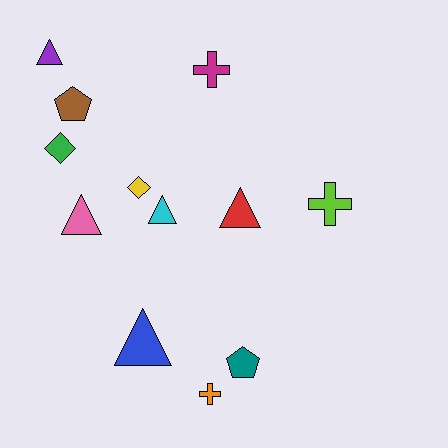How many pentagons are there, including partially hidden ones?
There are 2 pentagons.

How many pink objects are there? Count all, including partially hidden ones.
There is 1 pink object.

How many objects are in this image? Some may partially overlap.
There are 12 objects.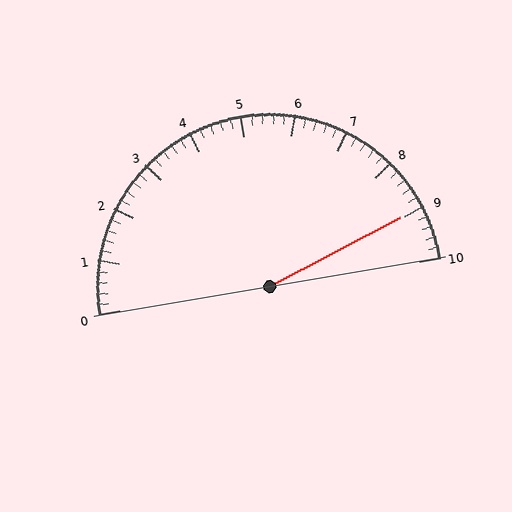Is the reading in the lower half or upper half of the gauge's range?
The reading is in the upper half of the range (0 to 10).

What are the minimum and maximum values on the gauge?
The gauge ranges from 0 to 10.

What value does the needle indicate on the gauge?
The needle indicates approximately 9.0.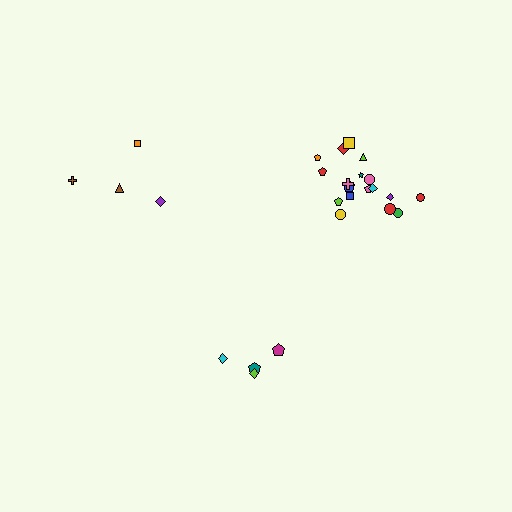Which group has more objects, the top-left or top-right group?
The top-right group.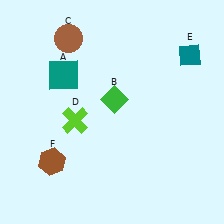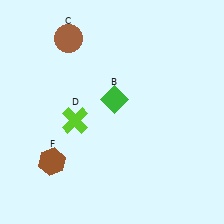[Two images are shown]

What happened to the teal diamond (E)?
The teal diamond (E) was removed in Image 2. It was in the top-right area of Image 1.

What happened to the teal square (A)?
The teal square (A) was removed in Image 2. It was in the top-left area of Image 1.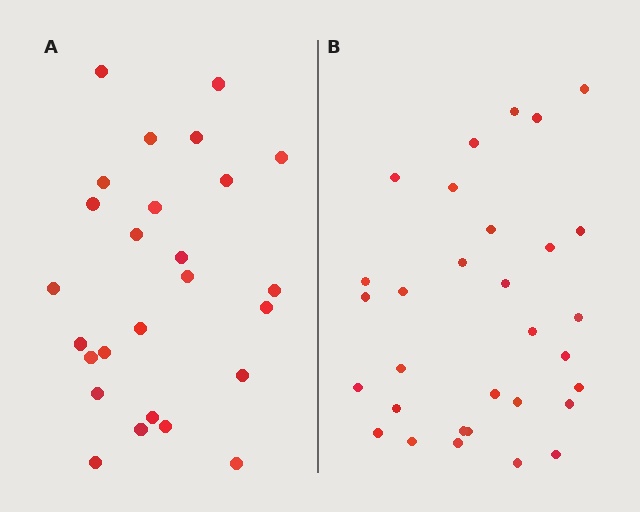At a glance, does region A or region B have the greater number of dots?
Region B (the right region) has more dots.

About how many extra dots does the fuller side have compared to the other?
Region B has about 5 more dots than region A.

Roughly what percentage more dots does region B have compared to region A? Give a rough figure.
About 20% more.